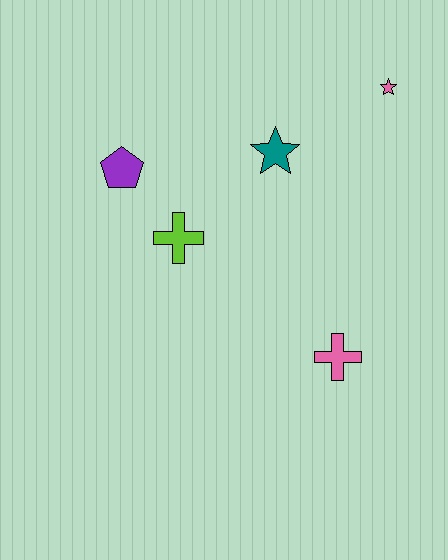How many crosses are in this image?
There are 2 crosses.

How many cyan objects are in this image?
There are no cyan objects.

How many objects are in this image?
There are 5 objects.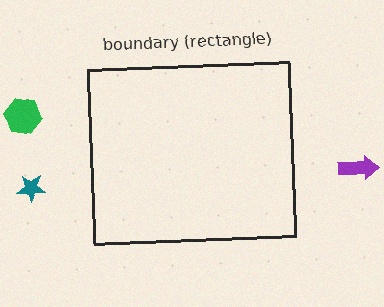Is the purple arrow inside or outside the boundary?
Outside.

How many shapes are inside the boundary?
0 inside, 3 outside.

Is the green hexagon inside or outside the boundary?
Outside.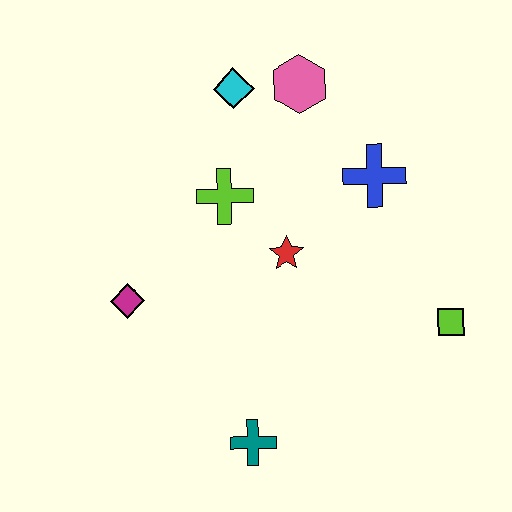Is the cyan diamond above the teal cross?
Yes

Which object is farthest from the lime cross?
The lime square is farthest from the lime cross.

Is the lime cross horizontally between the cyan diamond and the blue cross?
No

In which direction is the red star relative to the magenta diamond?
The red star is to the right of the magenta diamond.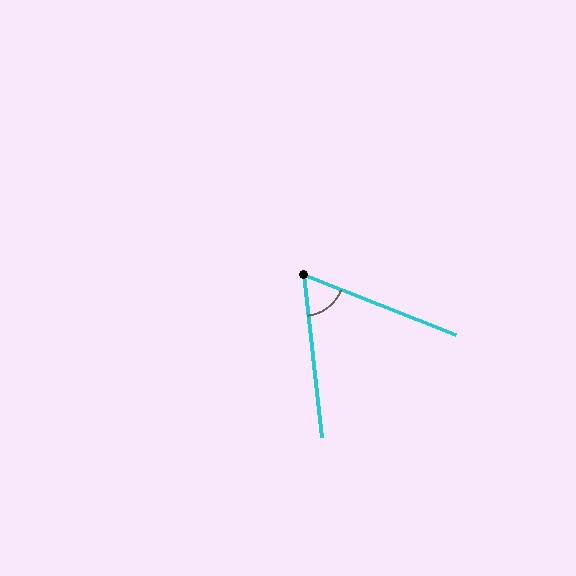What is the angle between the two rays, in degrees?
Approximately 62 degrees.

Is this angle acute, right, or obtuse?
It is acute.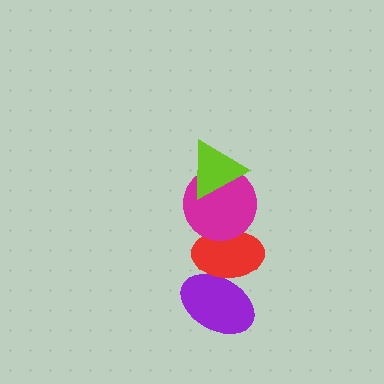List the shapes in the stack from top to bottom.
From top to bottom: the lime triangle, the magenta circle, the red ellipse, the purple ellipse.